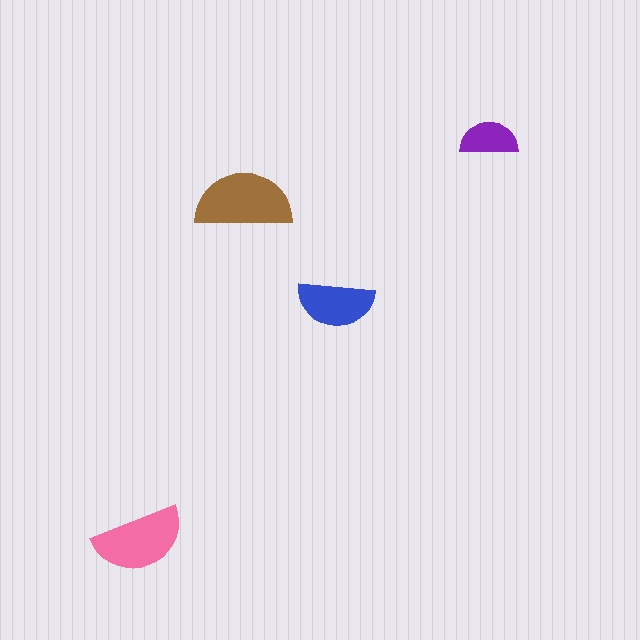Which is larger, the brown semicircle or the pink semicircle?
The brown one.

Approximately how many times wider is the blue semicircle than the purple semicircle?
About 1.5 times wider.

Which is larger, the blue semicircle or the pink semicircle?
The pink one.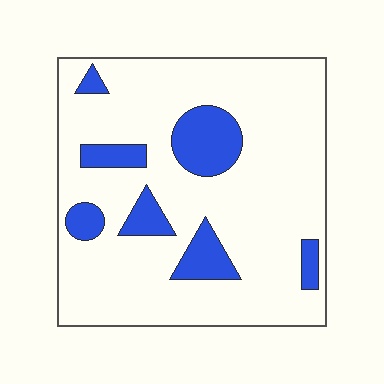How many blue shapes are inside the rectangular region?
7.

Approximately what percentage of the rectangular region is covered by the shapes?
Approximately 15%.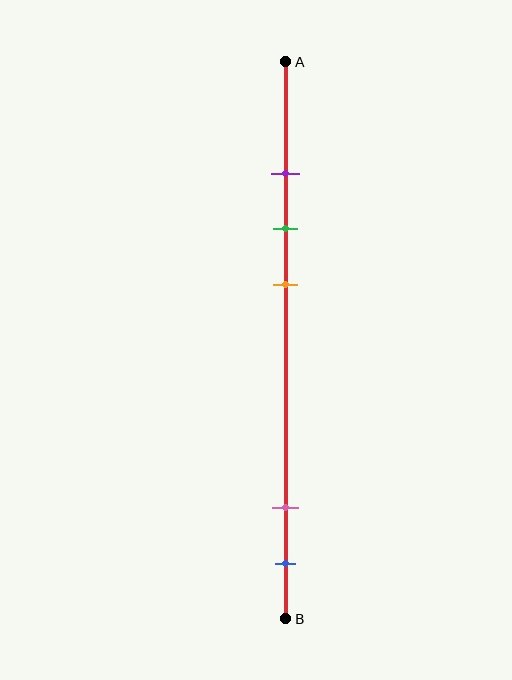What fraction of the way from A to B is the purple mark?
The purple mark is approximately 20% (0.2) of the way from A to B.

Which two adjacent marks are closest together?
The purple and green marks are the closest adjacent pair.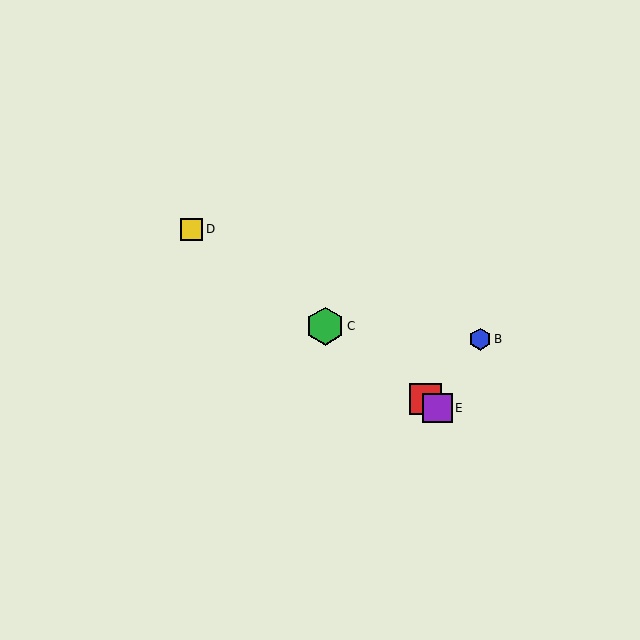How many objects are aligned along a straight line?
4 objects (A, C, D, E) are aligned along a straight line.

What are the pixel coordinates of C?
Object C is at (325, 326).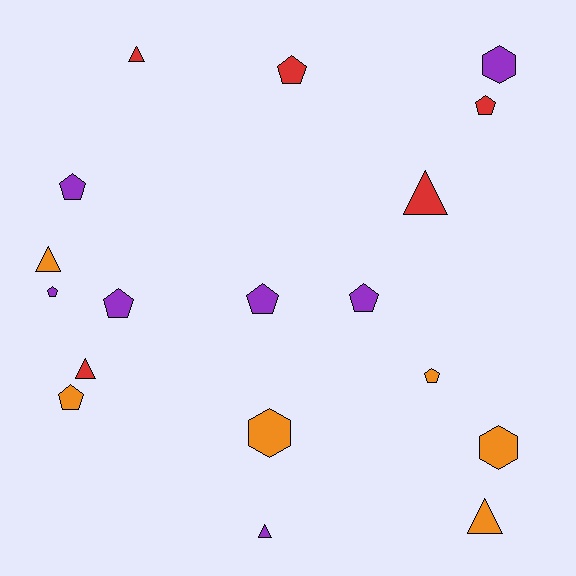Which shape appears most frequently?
Pentagon, with 9 objects.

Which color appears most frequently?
Purple, with 7 objects.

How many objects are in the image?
There are 18 objects.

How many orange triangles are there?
There are 2 orange triangles.